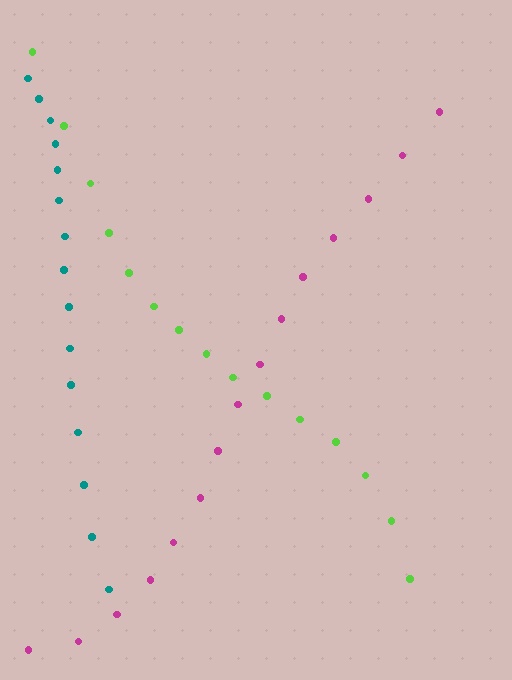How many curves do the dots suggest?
There are 3 distinct paths.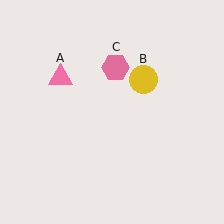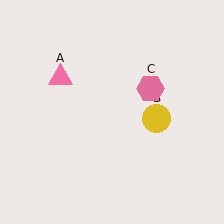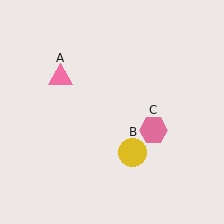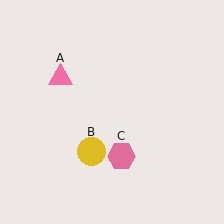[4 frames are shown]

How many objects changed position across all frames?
2 objects changed position: yellow circle (object B), pink hexagon (object C).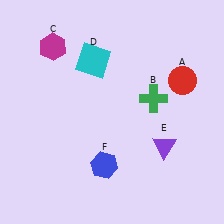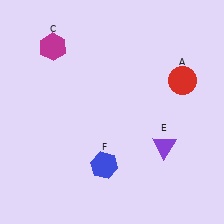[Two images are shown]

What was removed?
The cyan square (D), the green cross (B) were removed in Image 2.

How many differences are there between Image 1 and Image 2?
There are 2 differences between the two images.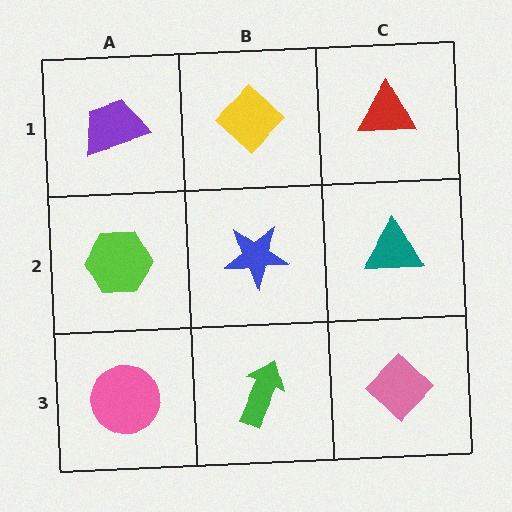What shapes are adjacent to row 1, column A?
A lime hexagon (row 2, column A), a yellow diamond (row 1, column B).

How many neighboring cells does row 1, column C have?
2.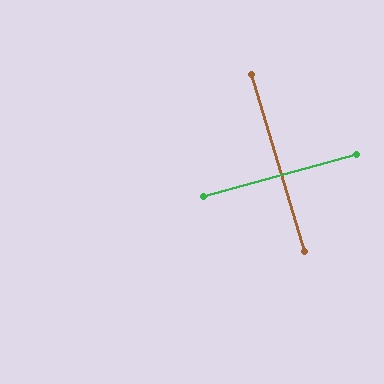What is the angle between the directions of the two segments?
Approximately 89 degrees.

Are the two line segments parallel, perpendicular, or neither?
Perpendicular — they meet at approximately 89°.